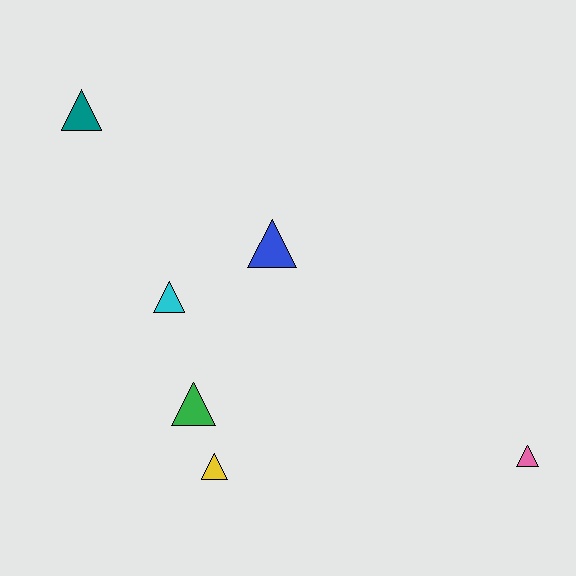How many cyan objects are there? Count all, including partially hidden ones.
There is 1 cyan object.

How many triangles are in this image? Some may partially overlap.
There are 6 triangles.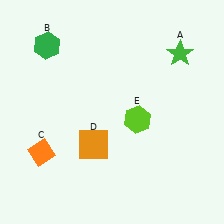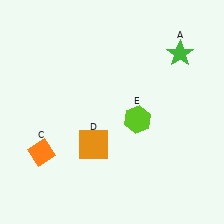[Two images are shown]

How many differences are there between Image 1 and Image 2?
There is 1 difference between the two images.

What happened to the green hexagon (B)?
The green hexagon (B) was removed in Image 2. It was in the top-left area of Image 1.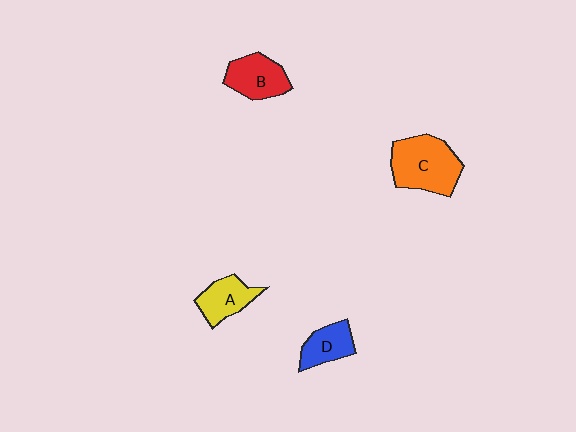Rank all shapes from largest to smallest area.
From largest to smallest: C (orange), B (red), A (yellow), D (blue).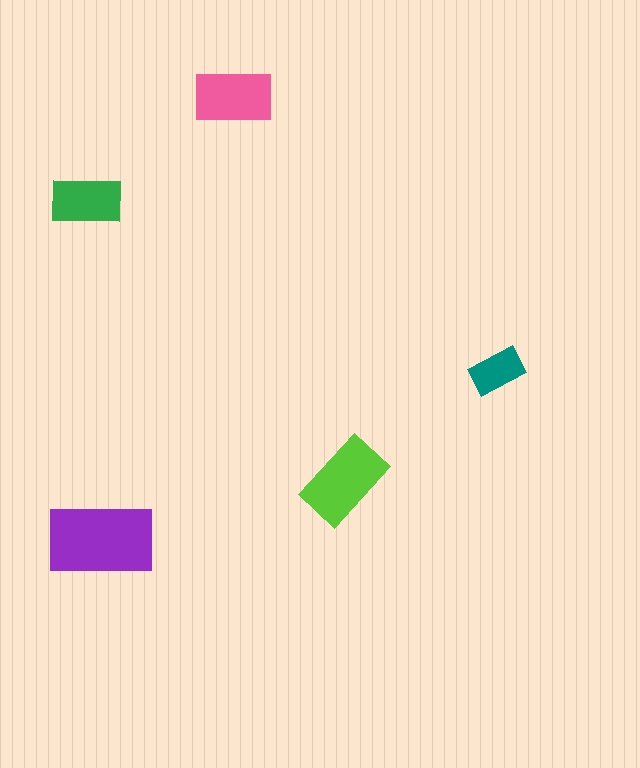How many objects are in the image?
There are 5 objects in the image.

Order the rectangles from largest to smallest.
the purple one, the lime one, the pink one, the green one, the teal one.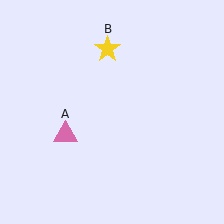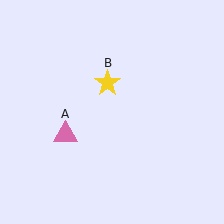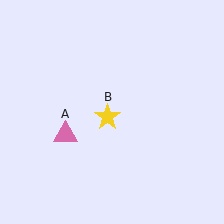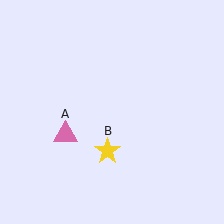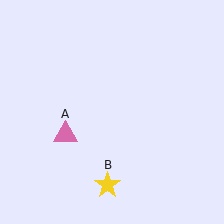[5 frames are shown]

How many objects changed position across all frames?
1 object changed position: yellow star (object B).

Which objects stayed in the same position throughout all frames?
Pink triangle (object A) remained stationary.